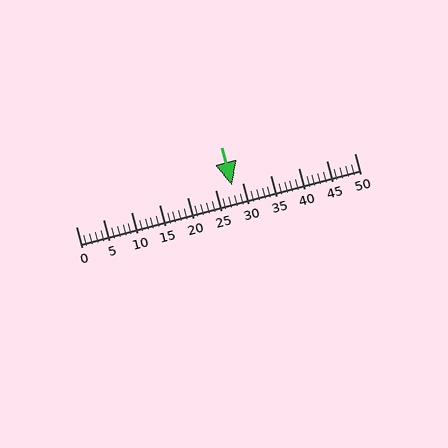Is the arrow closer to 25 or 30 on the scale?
The arrow is closer to 30.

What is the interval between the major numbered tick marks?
The major tick marks are spaced 5 units apart.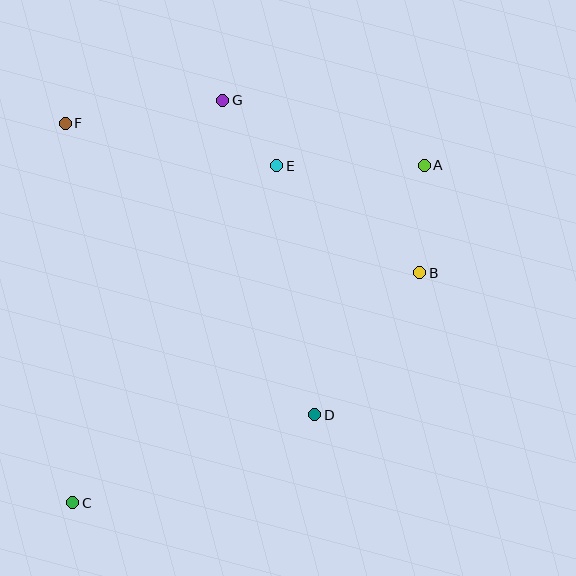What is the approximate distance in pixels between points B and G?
The distance between B and G is approximately 262 pixels.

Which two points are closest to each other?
Points E and G are closest to each other.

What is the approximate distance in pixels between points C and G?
The distance between C and G is approximately 430 pixels.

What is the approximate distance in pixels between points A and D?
The distance between A and D is approximately 273 pixels.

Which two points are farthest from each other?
Points A and C are farthest from each other.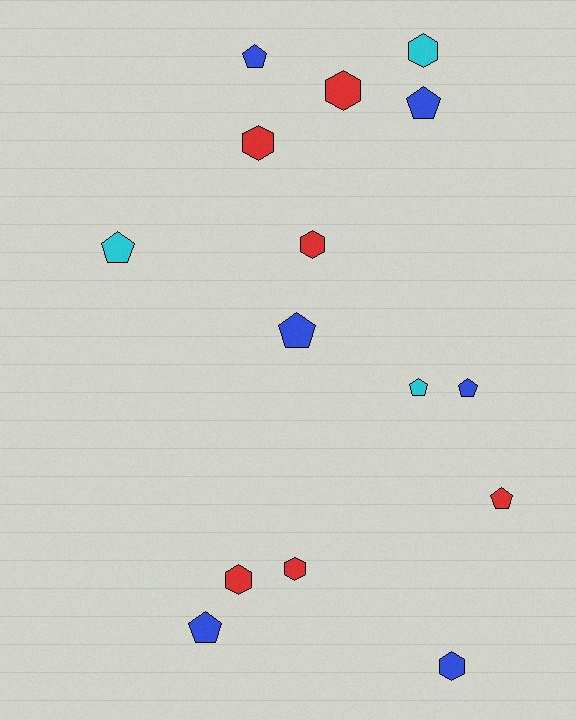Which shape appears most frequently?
Pentagon, with 8 objects.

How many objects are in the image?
There are 15 objects.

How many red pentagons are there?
There is 1 red pentagon.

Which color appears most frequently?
Blue, with 6 objects.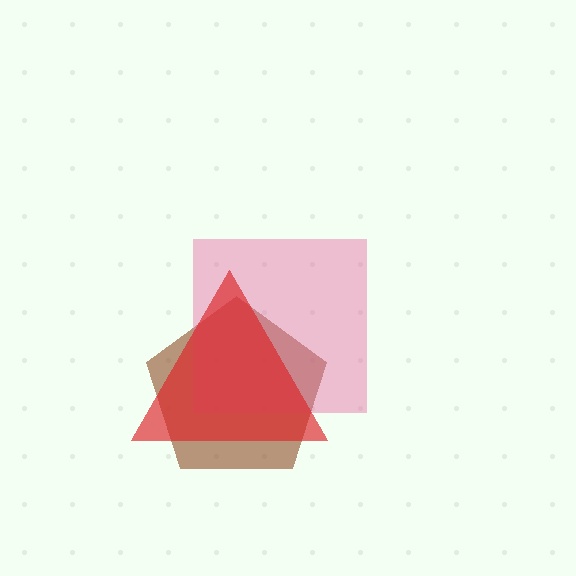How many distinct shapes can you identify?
There are 3 distinct shapes: a brown pentagon, a pink square, a red triangle.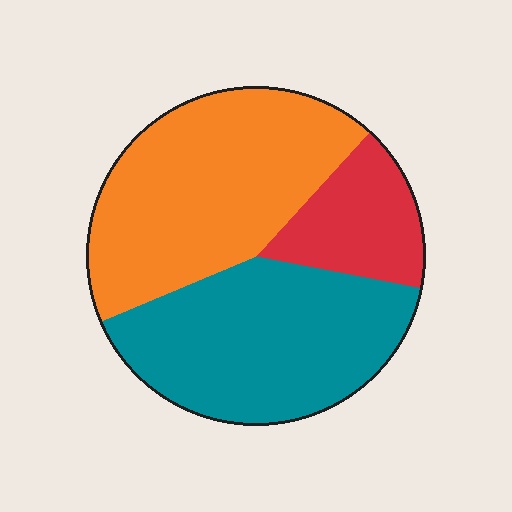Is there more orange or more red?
Orange.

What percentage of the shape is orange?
Orange covers about 45% of the shape.